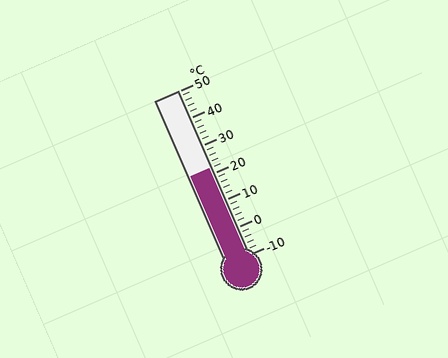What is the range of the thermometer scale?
The thermometer scale ranges from -10°C to 50°C.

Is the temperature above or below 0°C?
The temperature is above 0°C.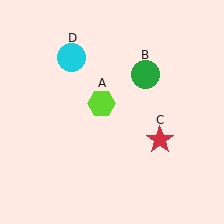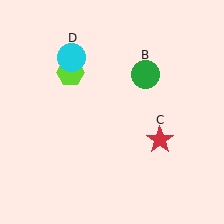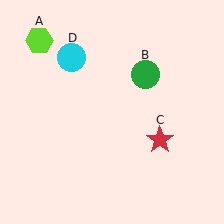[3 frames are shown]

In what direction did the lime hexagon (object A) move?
The lime hexagon (object A) moved up and to the left.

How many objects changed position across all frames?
1 object changed position: lime hexagon (object A).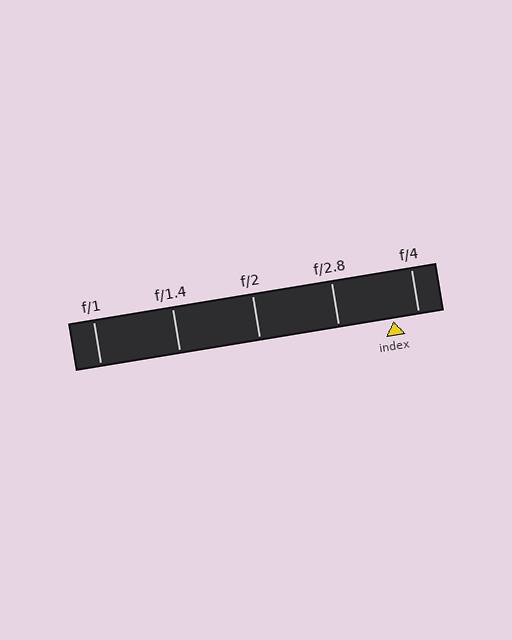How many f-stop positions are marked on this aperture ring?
There are 5 f-stop positions marked.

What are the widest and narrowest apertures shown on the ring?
The widest aperture shown is f/1 and the narrowest is f/4.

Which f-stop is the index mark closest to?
The index mark is closest to f/4.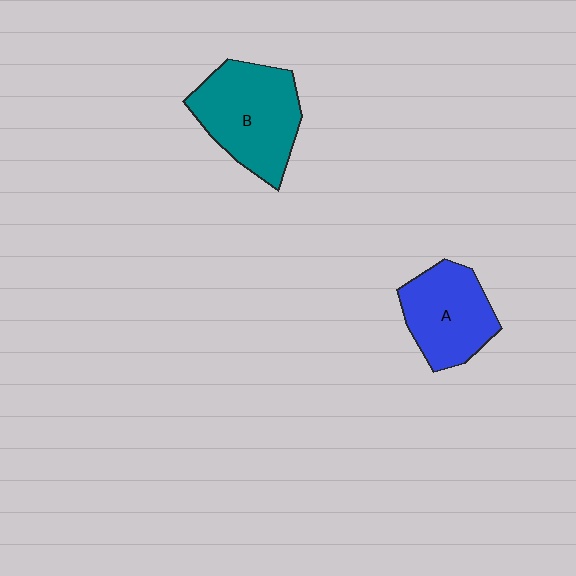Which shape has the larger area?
Shape B (teal).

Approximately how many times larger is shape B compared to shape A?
Approximately 1.3 times.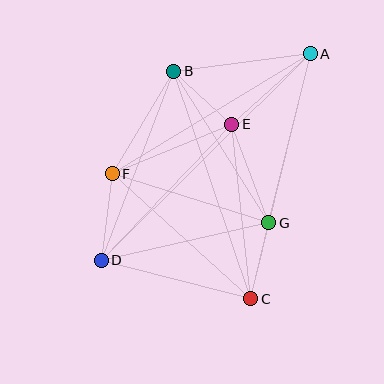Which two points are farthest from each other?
Points A and D are farthest from each other.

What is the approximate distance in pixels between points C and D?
The distance between C and D is approximately 154 pixels.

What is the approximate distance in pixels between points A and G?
The distance between A and G is approximately 174 pixels.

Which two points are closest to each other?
Points C and G are closest to each other.